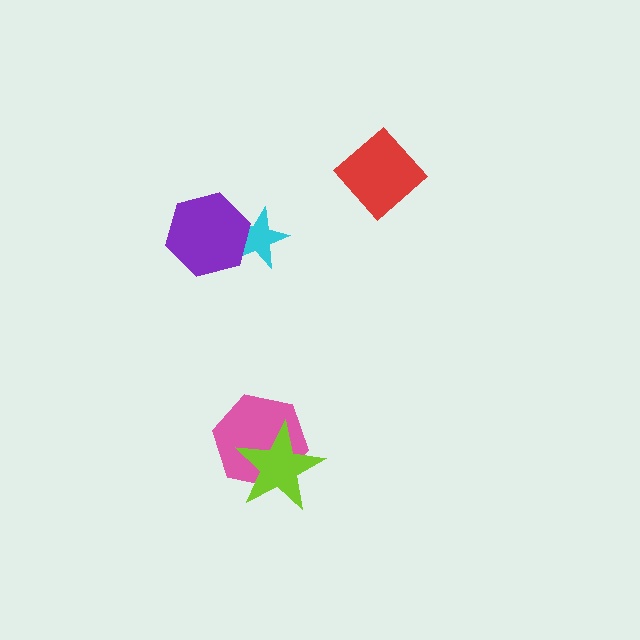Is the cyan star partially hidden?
Yes, it is partially covered by another shape.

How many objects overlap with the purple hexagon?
1 object overlaps with the purple hexagon.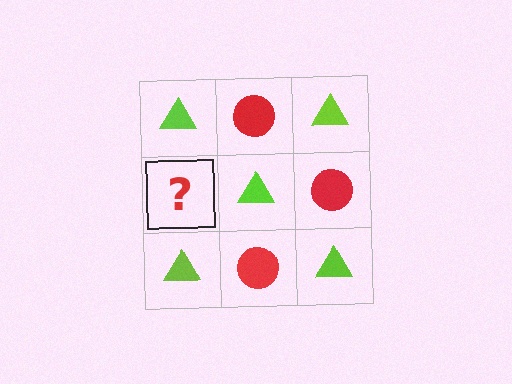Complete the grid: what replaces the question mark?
The question mark should be replaced with a red circle.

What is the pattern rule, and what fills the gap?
The rule is that it alternates lime triangle and red circle in a checkerboard pattern. The gap should be filled with a red circle.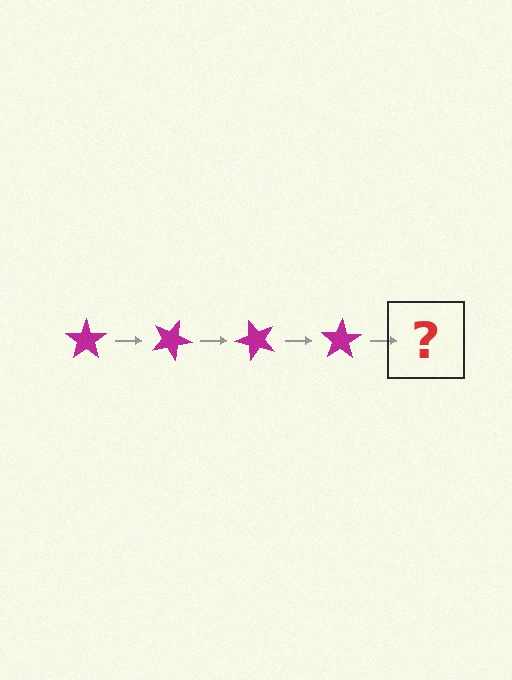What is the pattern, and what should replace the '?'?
The pattern is that the star rotates 25 degrees each step. The '?' should be a magenta star rotated 100 degrees.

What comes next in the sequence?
The next element should be a magenta star rotated 100 degrees.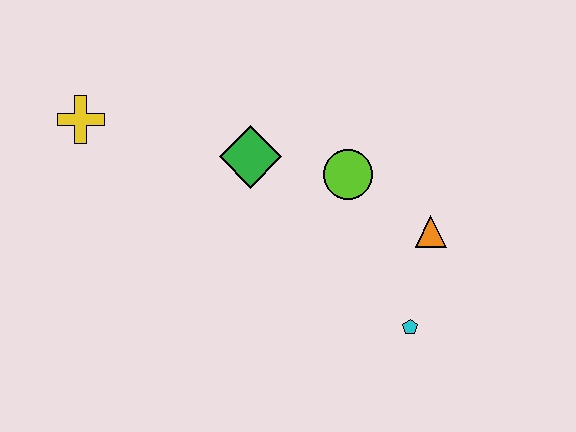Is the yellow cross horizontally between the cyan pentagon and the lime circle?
No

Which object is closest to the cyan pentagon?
The orange triangle is closest to the cyan pentagon.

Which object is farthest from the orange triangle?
The yellow cross is farthest from the orange triangle.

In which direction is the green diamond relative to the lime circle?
The green diamond is to the left of the lime circle.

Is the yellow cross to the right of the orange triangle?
No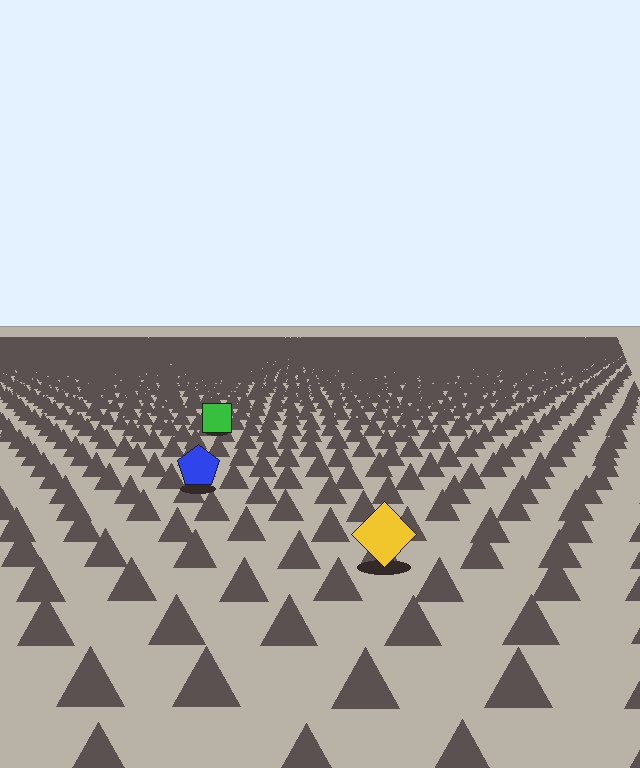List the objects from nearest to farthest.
From nearest to farthest: the yellow diamond, the blue pentagon, the green square.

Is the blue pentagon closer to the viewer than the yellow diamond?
No. The yellow diamond is closer — you can tell from the texture gradient: the ground texture is coarser near it.